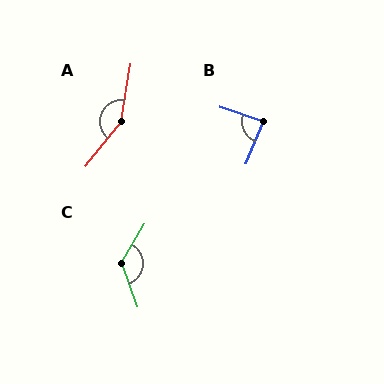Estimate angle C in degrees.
Approximately 130 degrees.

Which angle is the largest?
A, at approximately 152 degrees.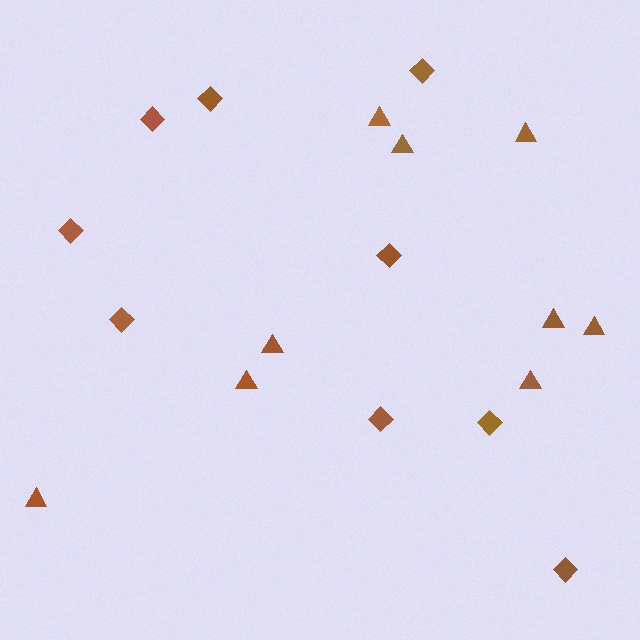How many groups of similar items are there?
There are 2 groups: one group of diamonds (9) and one group of triangles (9).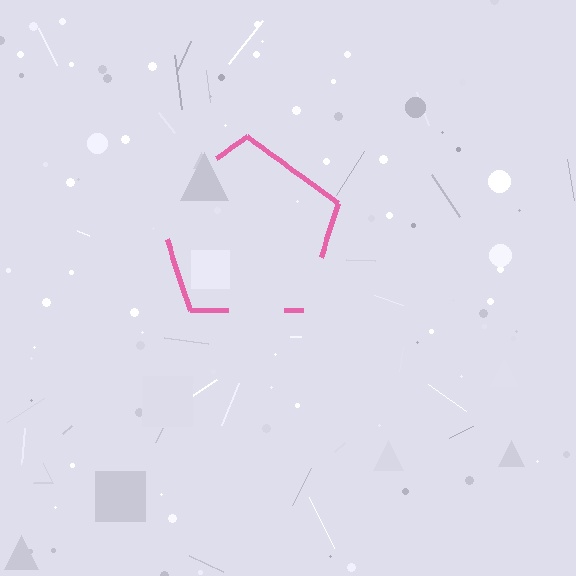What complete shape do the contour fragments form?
The contour fragments form a pentagon.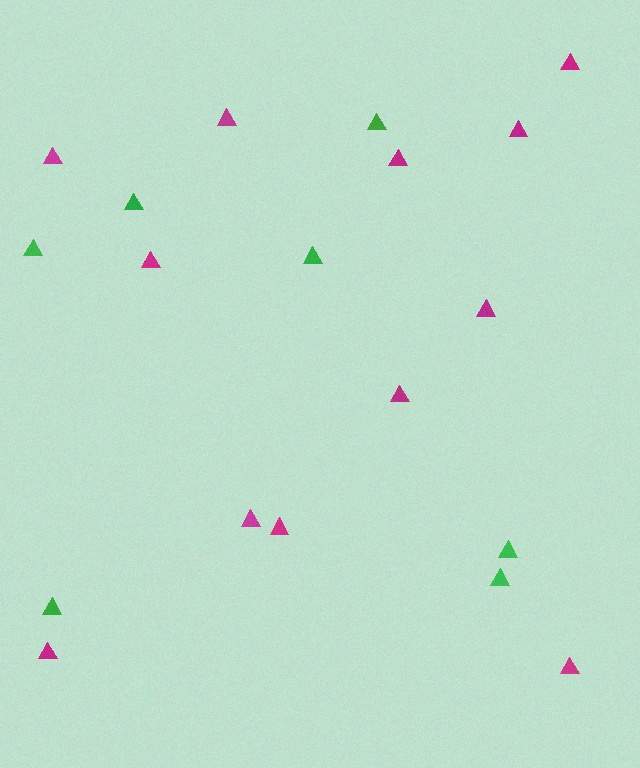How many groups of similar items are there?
There are 2 groups: one group of green triangles (7) and one group of magenta triangles (12).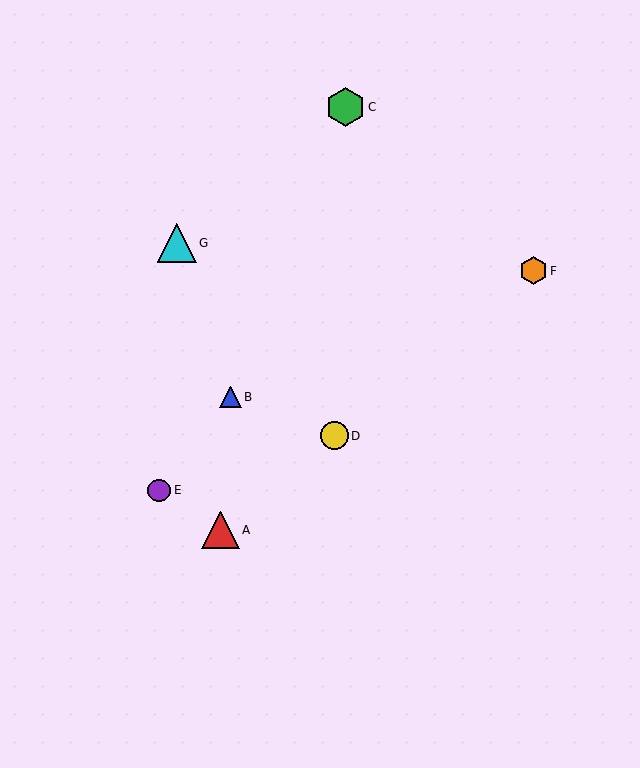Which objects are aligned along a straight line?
Objects A, D, F are aligned along a straight line.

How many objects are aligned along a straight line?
3 objects (A, D, F) are aligned along a straight line.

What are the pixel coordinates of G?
Object G is at (177, 243).